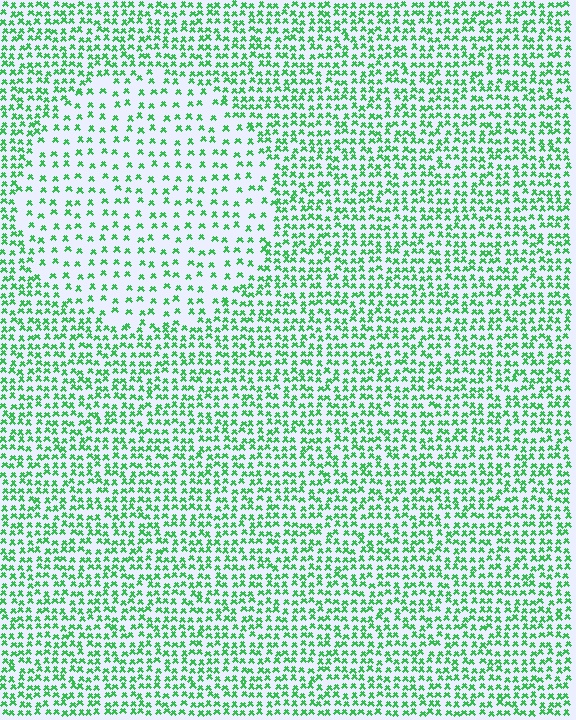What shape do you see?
I see a circle.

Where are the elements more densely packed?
The elements are more densely packed outside the circle boundary.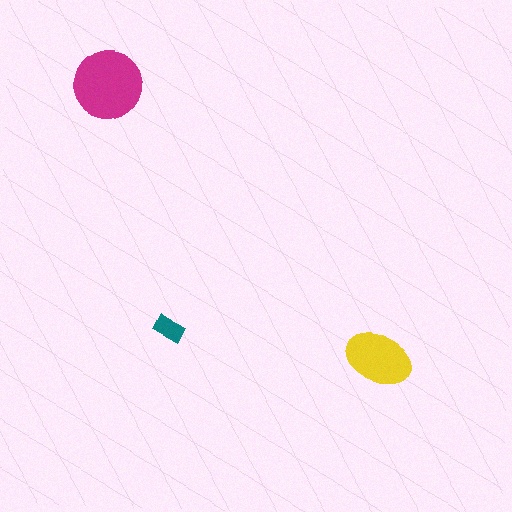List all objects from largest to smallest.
The magenta circle, the yellow ellipse, the teal rectangle.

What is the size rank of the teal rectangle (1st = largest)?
3rd.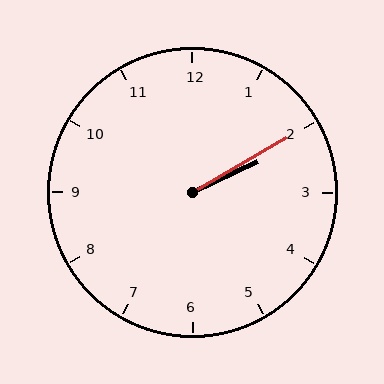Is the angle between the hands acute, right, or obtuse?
It is acute.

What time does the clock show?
2:10.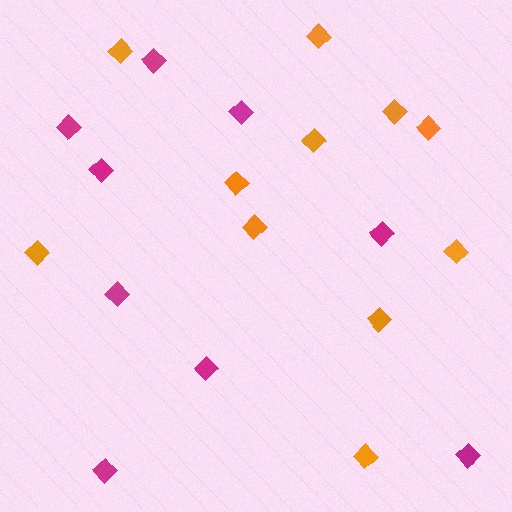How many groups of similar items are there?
There are 2 groups: one group of orange diamonds (11) and one group of magenta diamonds (9).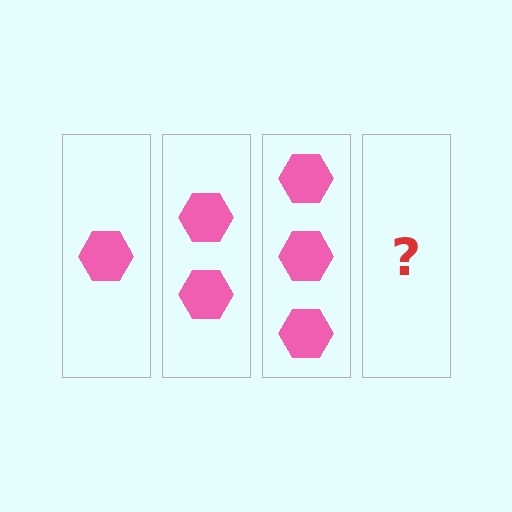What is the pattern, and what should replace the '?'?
The pattern is that each step adds one more hexagon. The '?' should be 4 hexagons.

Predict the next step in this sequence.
The next step is 4 hexagons.